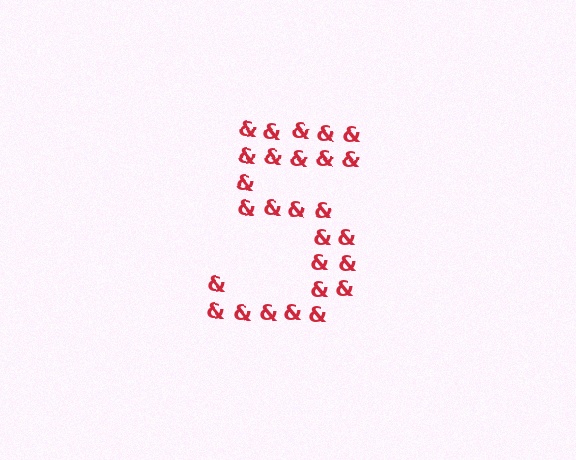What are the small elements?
The small elements are ampersands.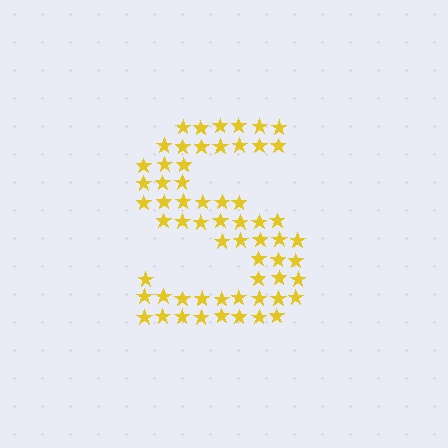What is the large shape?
The large shape is the letter S.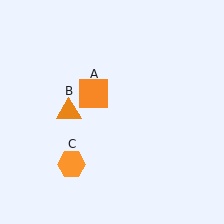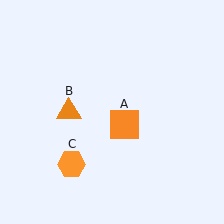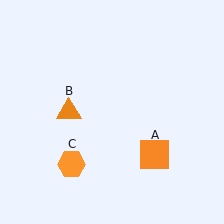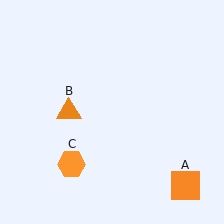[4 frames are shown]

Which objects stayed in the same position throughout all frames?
Orange triangle (object B) and orange hexagon (object C) remained stationary.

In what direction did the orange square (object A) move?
The orange square (object A) moved down and to the right.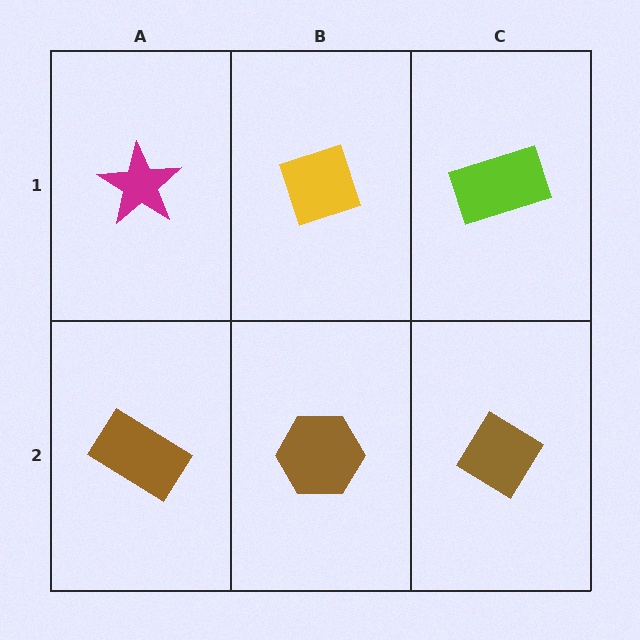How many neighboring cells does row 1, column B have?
3.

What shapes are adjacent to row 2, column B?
A yellow diamond (row 1, column B), a brown rectangle (row 2, column A), a brown diamond (row 2, column C).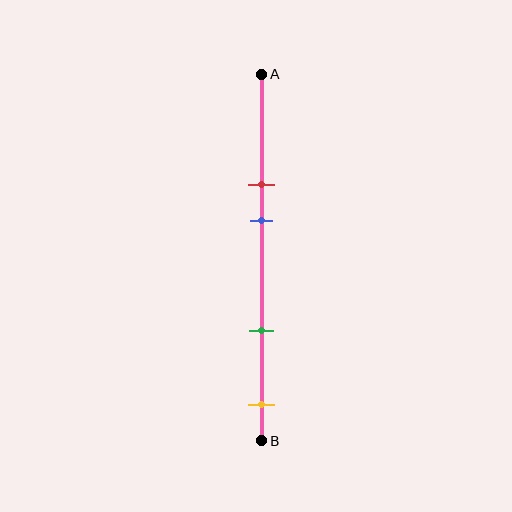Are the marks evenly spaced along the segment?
No, the marks are not evenly spaced.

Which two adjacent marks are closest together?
The red and blue marks are the closest adjacent pair.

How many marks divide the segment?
There are 4 marks dividing the segment.